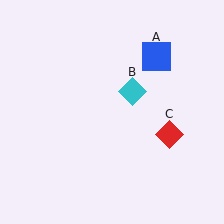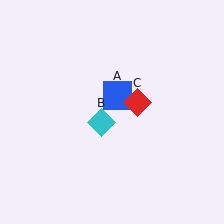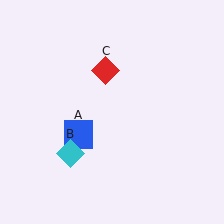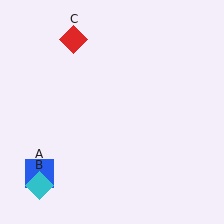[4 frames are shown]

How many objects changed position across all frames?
3 objects changed position: blue square (object A), cyan diamond (object B), red diamond (object C).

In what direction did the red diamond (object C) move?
The red diamond (object C) moved up and to the left.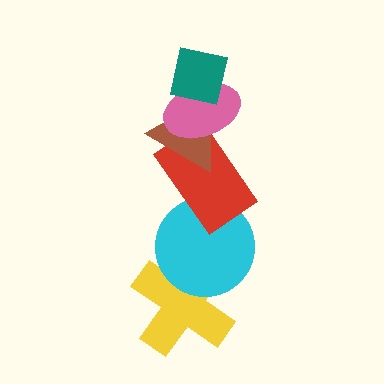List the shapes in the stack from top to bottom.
From top to bottom: the teal square, the pink ellipse, the brown triangle, the red rectangle, the cyan circle, the yellow cross.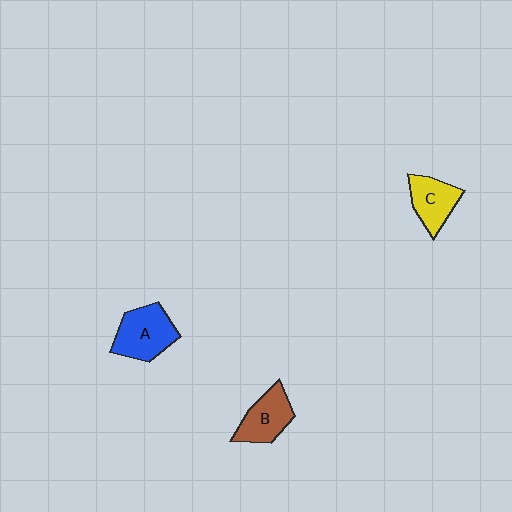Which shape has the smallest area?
Shape C (yellow).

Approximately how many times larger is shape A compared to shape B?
Approximately 1.2 times.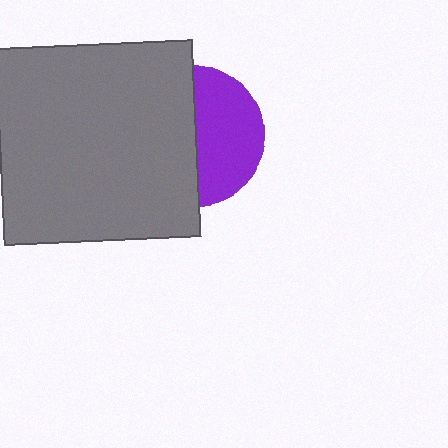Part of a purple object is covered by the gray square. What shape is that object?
It is a circle.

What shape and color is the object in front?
The object in front is a gray square.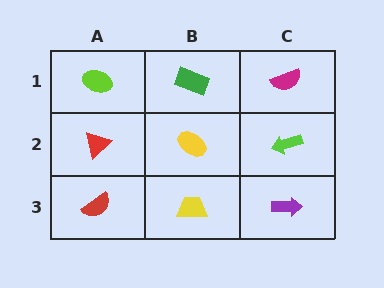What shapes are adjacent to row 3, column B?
A yellow ellipse (row 2, column B), a red semicircle (row 3, column A), a purple arrow (row 3, column C).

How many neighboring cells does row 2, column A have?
3.